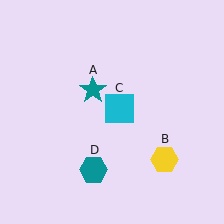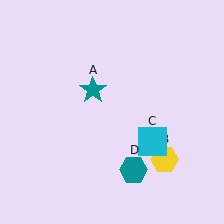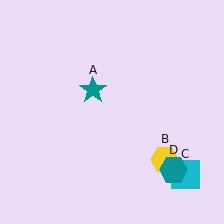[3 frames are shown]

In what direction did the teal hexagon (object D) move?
The teal hexagon (object D) moved right.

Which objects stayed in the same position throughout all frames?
Teal star (object A) and yellow hexagon (object B) remained stationary.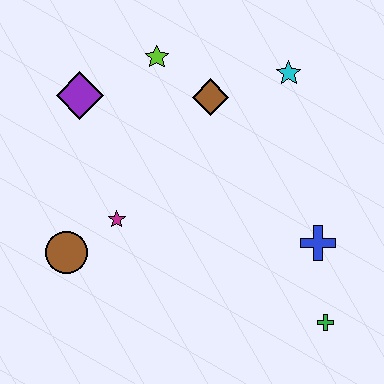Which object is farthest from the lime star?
The green cross is farthest from the lime star.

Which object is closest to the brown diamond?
The lime star is closest to the brown diamond.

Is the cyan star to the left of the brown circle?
No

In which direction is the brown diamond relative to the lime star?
The brown diamond is to the right of the lime star.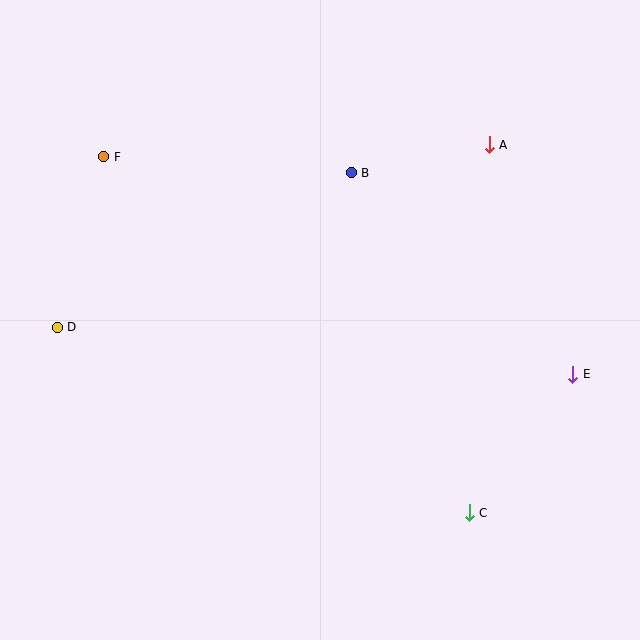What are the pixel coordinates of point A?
Point A is at (489, 145).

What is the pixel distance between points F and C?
The distance between F and C is 510 pixels.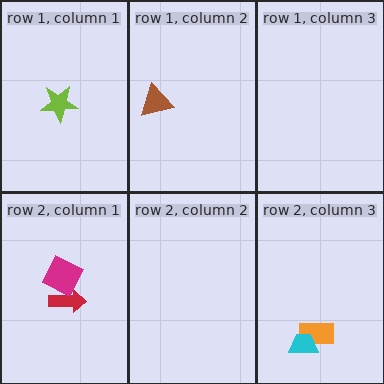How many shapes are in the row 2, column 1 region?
2.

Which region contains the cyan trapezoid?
The row 2, column 3 region.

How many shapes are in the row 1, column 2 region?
1.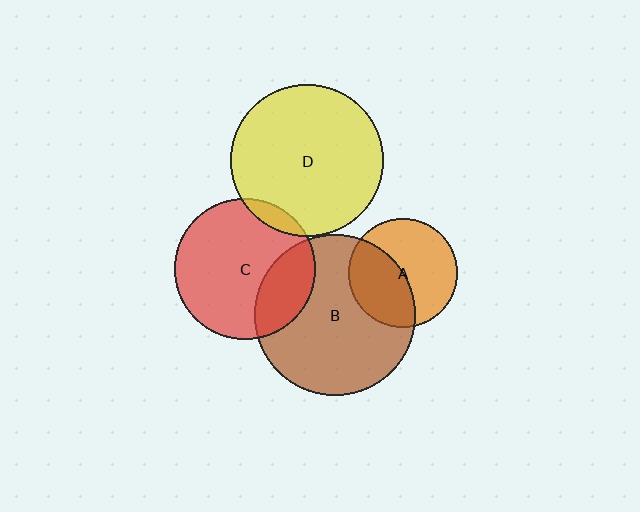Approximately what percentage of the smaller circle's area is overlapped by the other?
Approximately 5%.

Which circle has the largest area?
Circle B (brown).